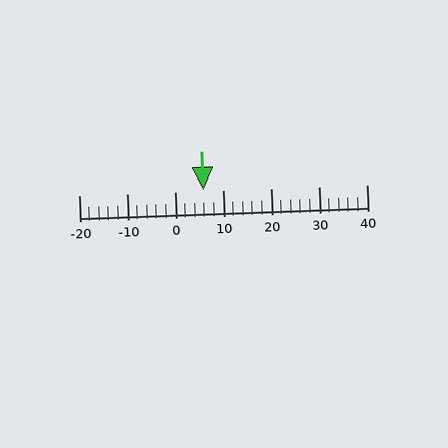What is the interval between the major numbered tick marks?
The major tick marks are spaced 10 units apart.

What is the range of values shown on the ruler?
The ruler shows values from -20 to 40.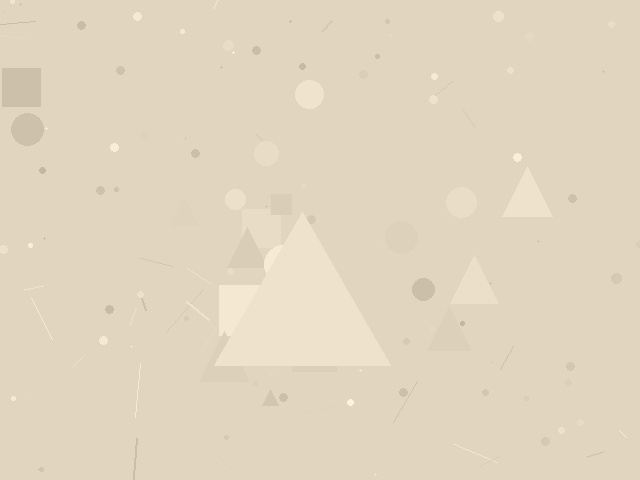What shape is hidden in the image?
A triangle is hidden in the image.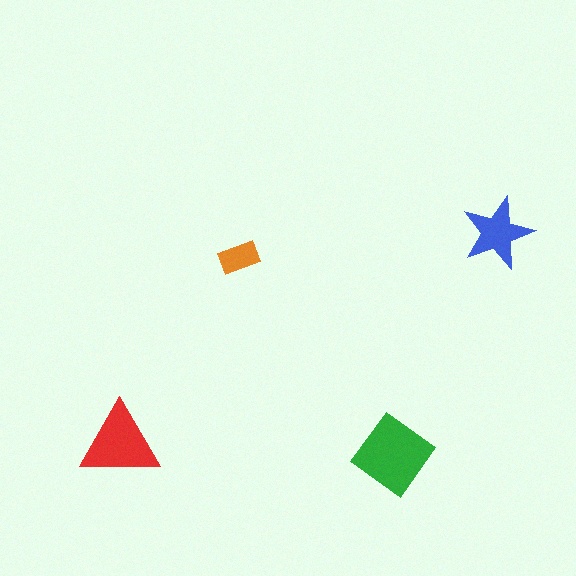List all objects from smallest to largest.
The orange rectangle, the blue star, the red triangle, the green diamond.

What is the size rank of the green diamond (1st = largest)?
1st.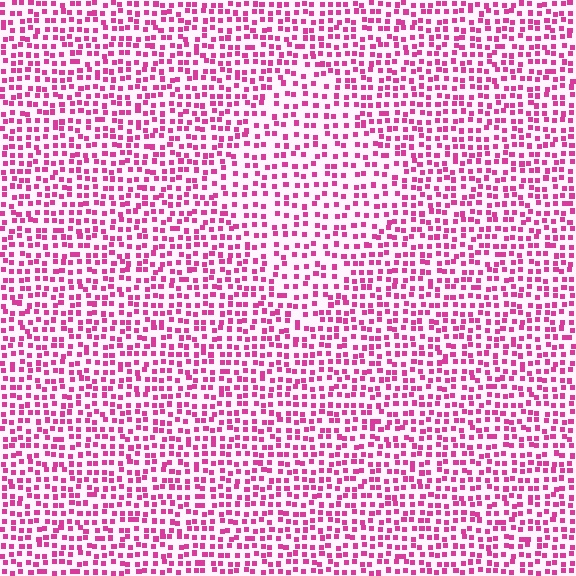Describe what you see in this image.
The image contains small magenta elements arranged at two different densities. A diamond-shaped region is visible where the elements are less densely packed than the surrounding area.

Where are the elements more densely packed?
The elements are more densely packed outside the diamond boundary.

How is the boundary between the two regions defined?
The boundary is defined by a change in element density (approximately 1.4x ratio). All elements are the same color, size, and shape.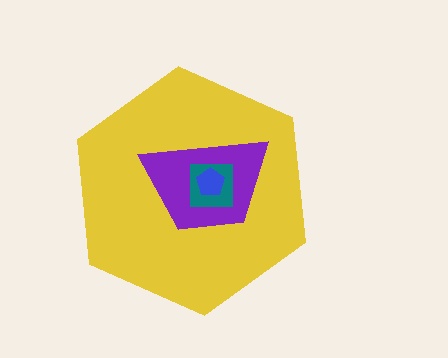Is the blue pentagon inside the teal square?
Yes.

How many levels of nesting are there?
4.